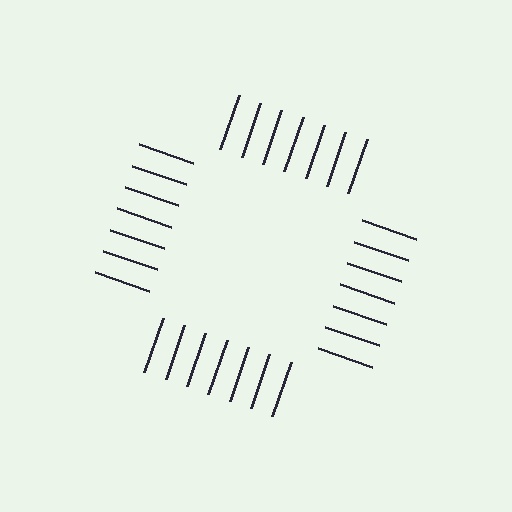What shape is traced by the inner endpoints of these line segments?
An illusory square — the line segments terminate on its edges but no continuous stroke is drawn.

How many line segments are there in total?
28 — 7 along each of the 4 edges.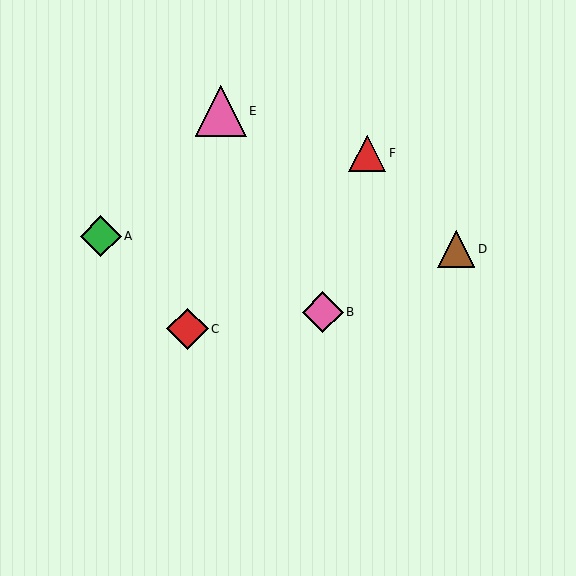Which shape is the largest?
The pink triangle (labeled E) is the largest.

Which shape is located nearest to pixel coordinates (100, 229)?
The green diamond (labeled A) at (101, 236) is nearest to that location.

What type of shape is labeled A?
Shape A is a green diamond.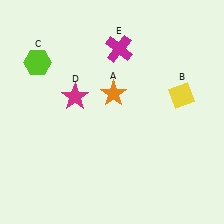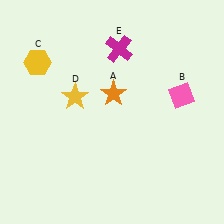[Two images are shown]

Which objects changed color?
B changed from yellow to pink. C changed from lime to yellow. D changed from magenta to yellow.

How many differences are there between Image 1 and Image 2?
There are 3 differences between the two images.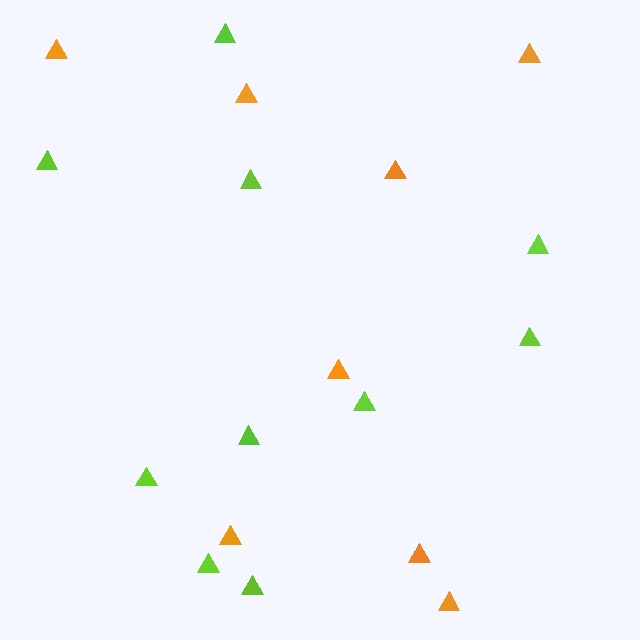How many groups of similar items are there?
There are 2 groups: one group of orange triangles (8) and one group of lime triangles (10).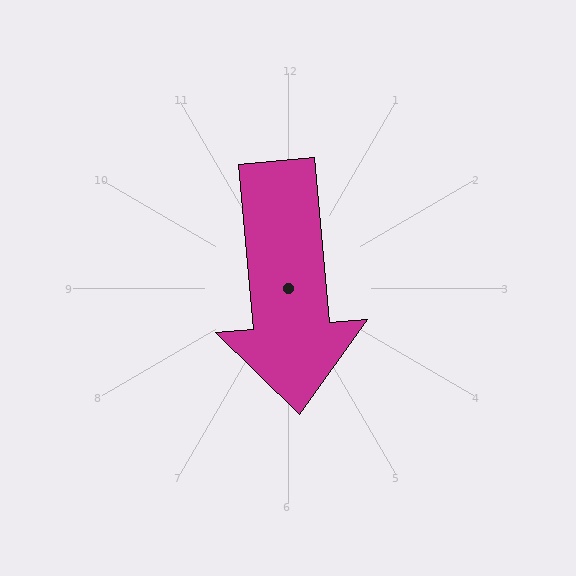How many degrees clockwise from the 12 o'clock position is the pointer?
Approximately 175 degrees.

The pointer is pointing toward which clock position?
Roughly 6 o'clock.